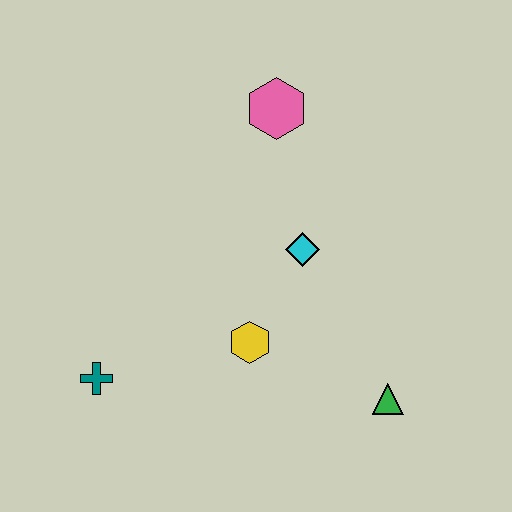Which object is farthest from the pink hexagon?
The teal cross is farthest from the pink hexagon.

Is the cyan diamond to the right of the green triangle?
No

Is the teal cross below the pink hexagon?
Yes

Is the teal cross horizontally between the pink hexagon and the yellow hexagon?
No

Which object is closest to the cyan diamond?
The yellow hexagon is closest to the cyan diamond.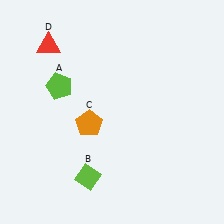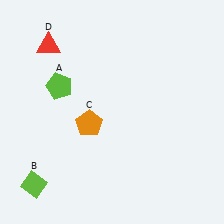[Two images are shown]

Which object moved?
The lime diamond (B) moved left.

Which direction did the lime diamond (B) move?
The lime diamond (B) moved left.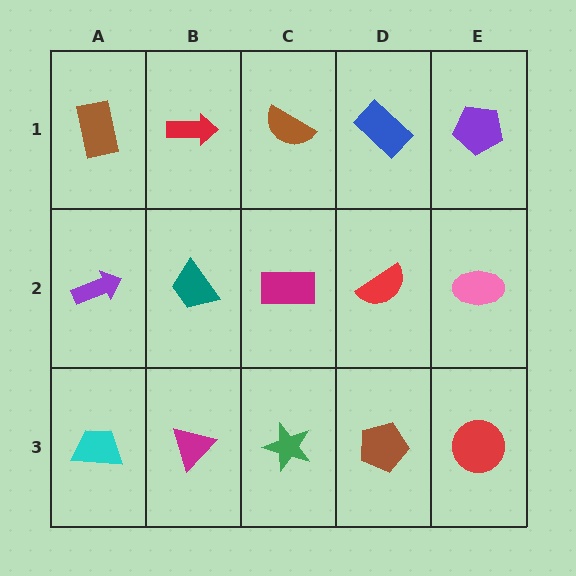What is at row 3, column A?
A cyan trapezoid.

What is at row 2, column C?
A magenta rectangle.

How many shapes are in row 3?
5 shapes.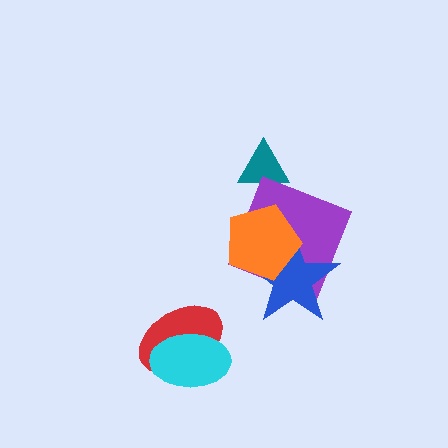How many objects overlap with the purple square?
2 objects overlap with the purple square.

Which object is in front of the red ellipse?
The cyan ellipse is in front of the red ellipse.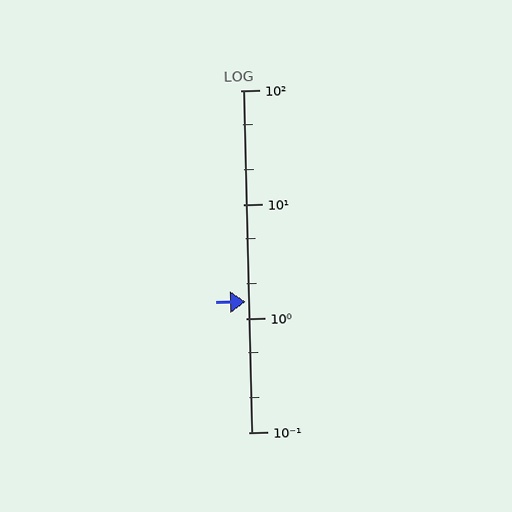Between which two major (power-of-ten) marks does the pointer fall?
The pointer is between 1 and 10.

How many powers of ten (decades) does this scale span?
The scale spans 3 decades, from 0.1 to 100.